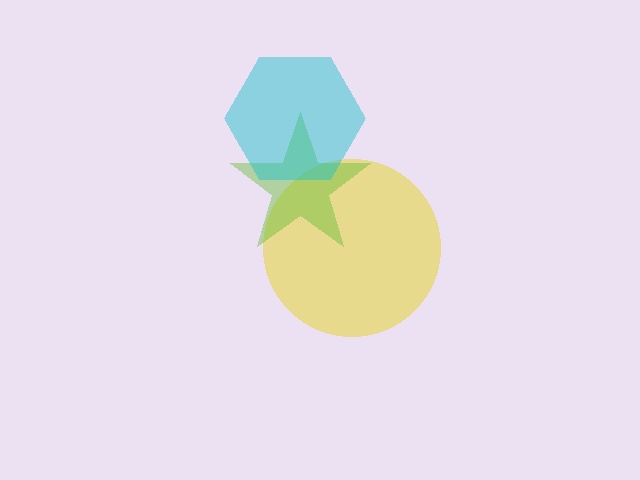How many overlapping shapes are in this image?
There are 3 overlapping shapes in the image.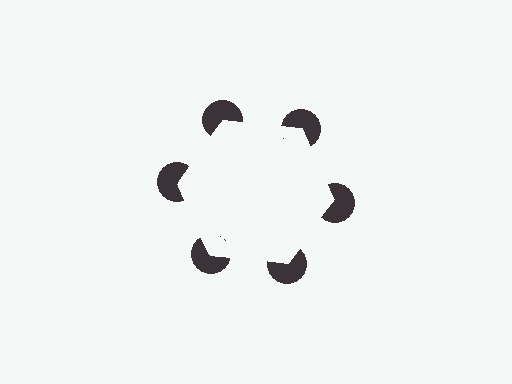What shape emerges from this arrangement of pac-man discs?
An illusory hexagon — its edges are inferred from the aligned wedge cuts in the pac-man discs, not physically drawn.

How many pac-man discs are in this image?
There are 6 — one at each vertex of the illusory hexagon.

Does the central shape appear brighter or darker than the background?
It typically appears slightly brighter than the background, even though no actual brightness change is drawn.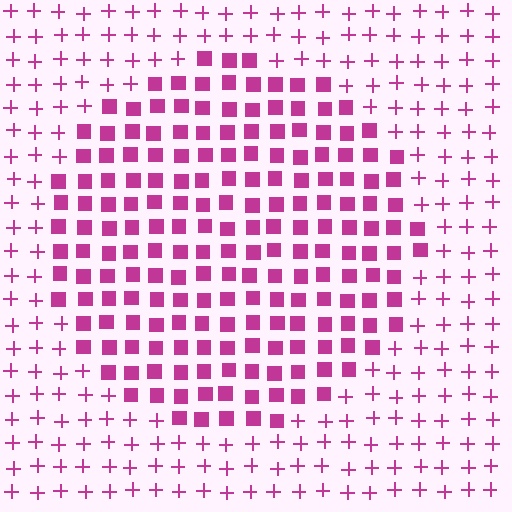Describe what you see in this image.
The image is filled with small magenta elements arranged in a uniform grid. A circle-shaped region contains squares, while the surrounding area contains plus signs. The boundary is defined purely by the change in element shape.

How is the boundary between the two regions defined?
The boundary is defined by a change in element shape: squares inside vs. plus signs outside. All elements share the same color and spacing.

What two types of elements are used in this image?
The image uses squares inside the circle region and plus signs outside it.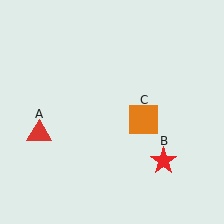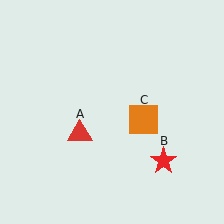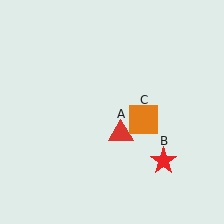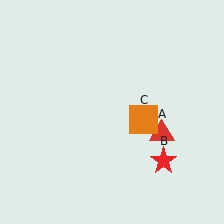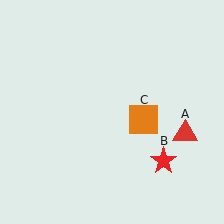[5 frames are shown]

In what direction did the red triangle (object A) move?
The red triangle (object A) moved right.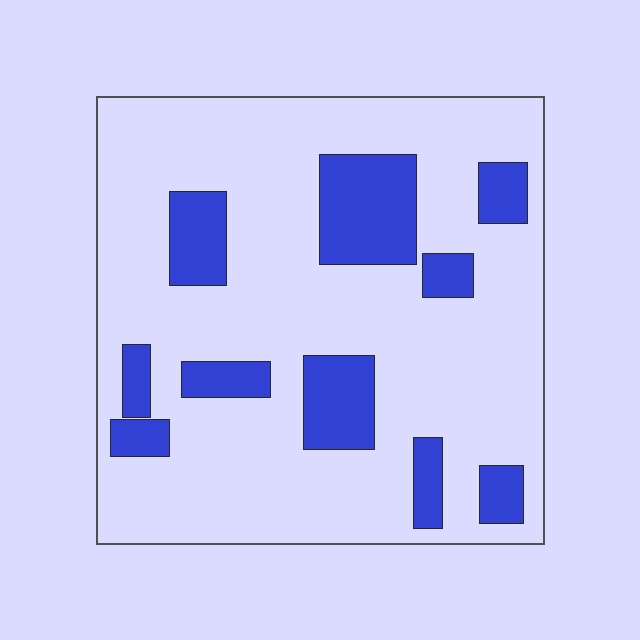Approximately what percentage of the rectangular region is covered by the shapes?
Approximately 20%.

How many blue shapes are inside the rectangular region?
10.